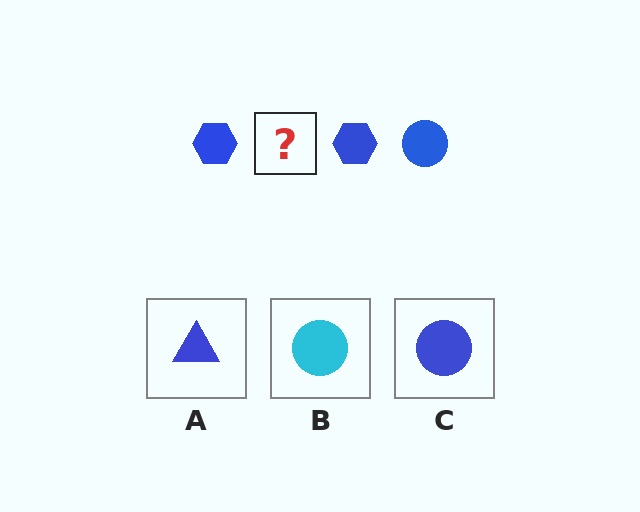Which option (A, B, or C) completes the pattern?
C.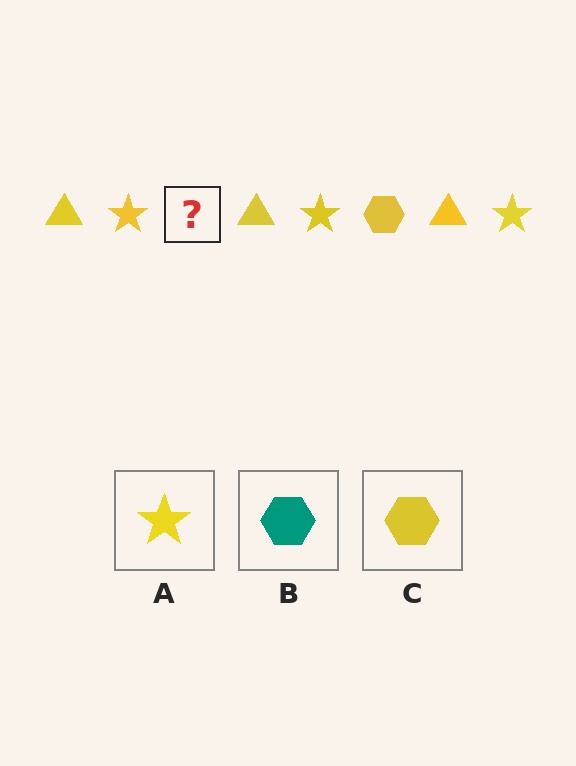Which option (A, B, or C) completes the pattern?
C.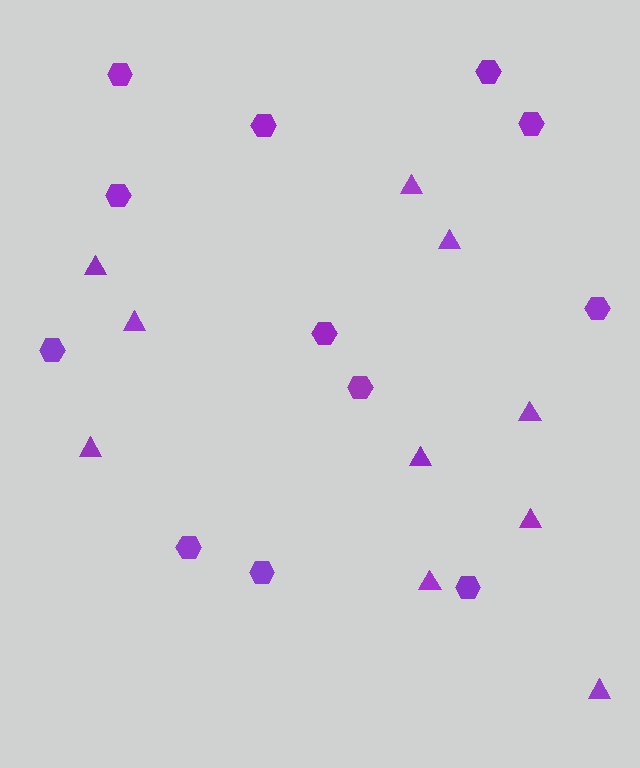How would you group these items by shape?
There are 2 groups: one group of hexagons (12) and one group of triangles (10).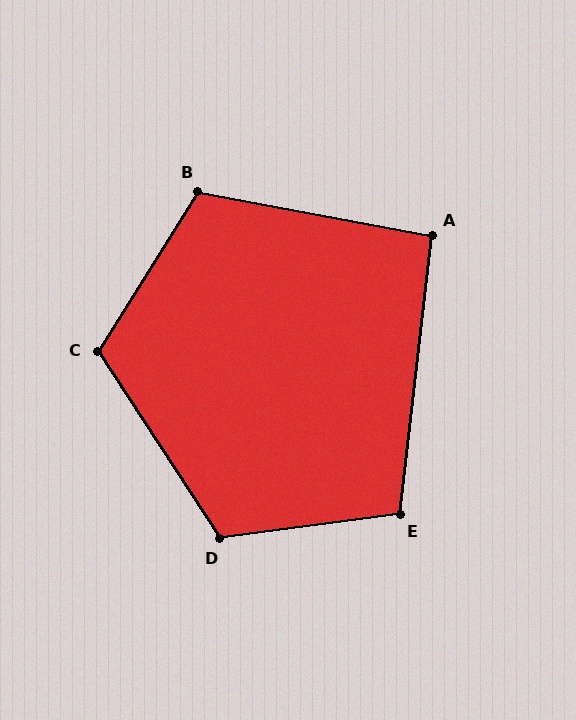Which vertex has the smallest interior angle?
A, at approximately 94 degrees.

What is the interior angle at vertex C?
Approximately 115 degrees (obtuse).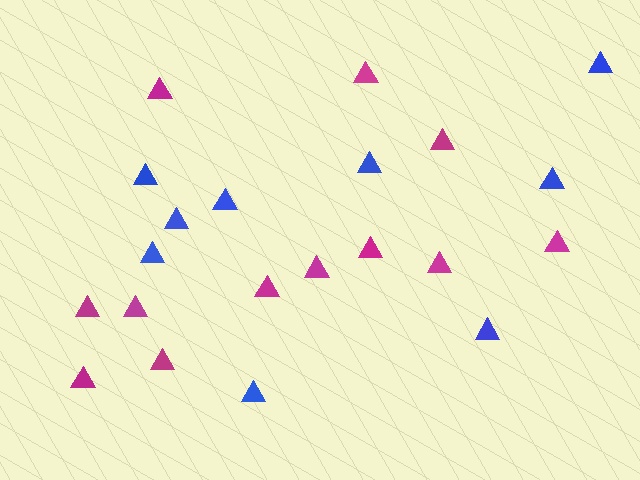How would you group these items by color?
There are 2 groups: one group of blue triangles (9) and one group of magenta triangles (12).